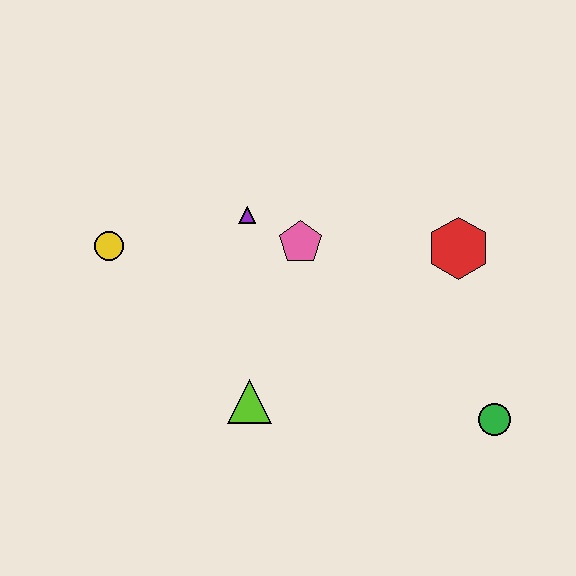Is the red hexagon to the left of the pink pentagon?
No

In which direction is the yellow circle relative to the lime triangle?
The yellow circle is above the lime triangle.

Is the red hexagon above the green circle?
Yes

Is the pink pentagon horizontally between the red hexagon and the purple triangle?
Yes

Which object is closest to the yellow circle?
The purple triangle is closest to the yellow circle.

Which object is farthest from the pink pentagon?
The green circle is farthest from the pink pentagon.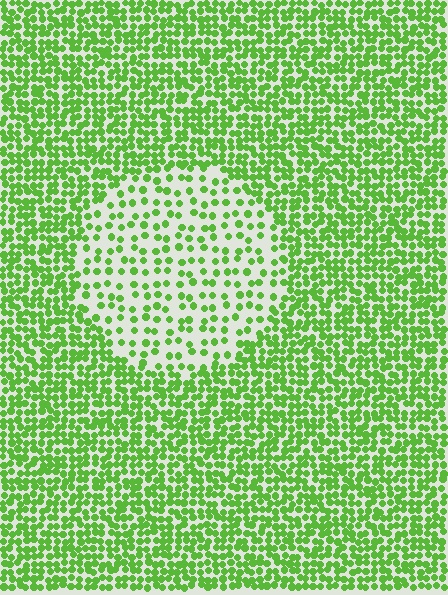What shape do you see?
I see a circle.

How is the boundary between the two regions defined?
The boundary is defined by a change in element density (approximately 2.4x ratio). All elements are the same color, size, and shape.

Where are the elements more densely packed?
The elements are more densely packed outside the circle boundary.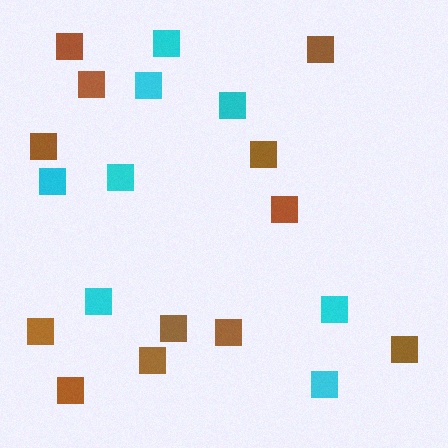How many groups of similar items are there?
There are 2 groups: one group of cyan squares (8) and one group of brown squares (12).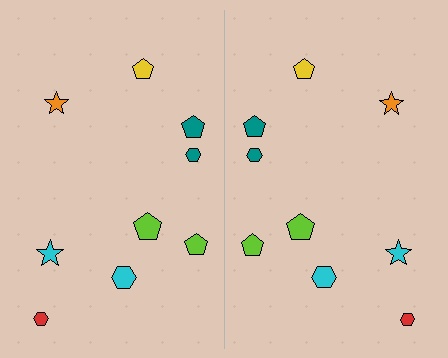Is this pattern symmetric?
Yes, this pattern has bilateral (reflection) symmetry.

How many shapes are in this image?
There are 18 shapes in this image.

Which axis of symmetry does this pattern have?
The pattern has a vertical axis of symmetry running through the center of the image.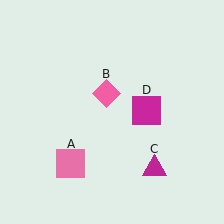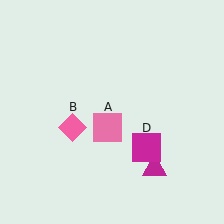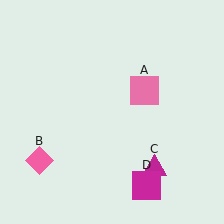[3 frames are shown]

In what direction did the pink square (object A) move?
The pink square (object A) moved up and to the right.